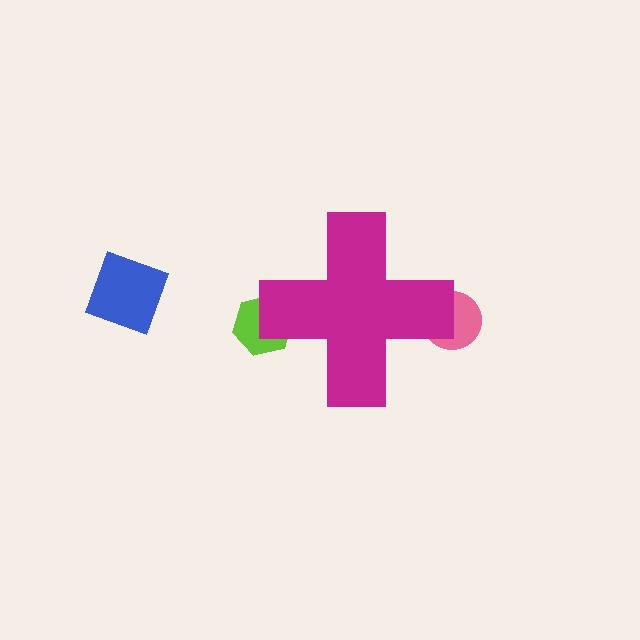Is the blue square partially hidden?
No, the blue square is fully visible.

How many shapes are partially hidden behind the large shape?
2 shapes are partially hidden.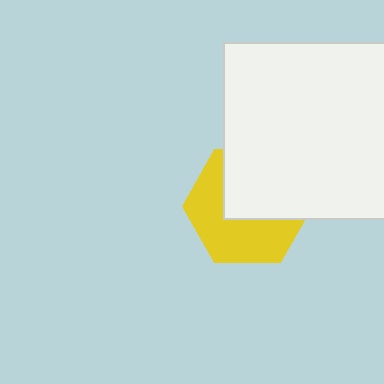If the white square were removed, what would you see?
You would see the complete yellow hexagon.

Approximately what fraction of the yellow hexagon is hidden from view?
Roughly 47% of the yellow hexagon is hidden behind the white square.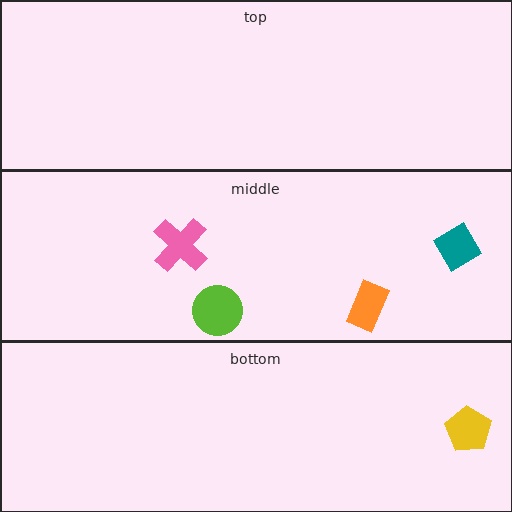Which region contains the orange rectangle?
The middle region.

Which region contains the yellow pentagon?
The bottom region.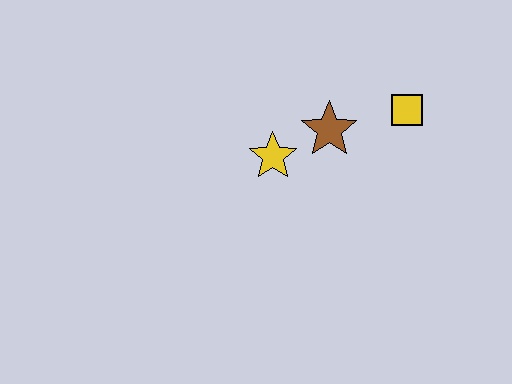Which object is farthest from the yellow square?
The yellow star is farthest from the yellow square.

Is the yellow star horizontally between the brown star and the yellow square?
No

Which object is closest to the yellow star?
The brown star is closest to the yellow star.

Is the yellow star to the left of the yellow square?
Yes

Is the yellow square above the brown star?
Yes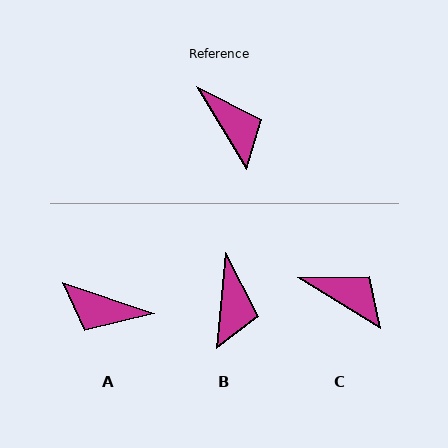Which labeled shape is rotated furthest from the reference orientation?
A, about 140 degrees away.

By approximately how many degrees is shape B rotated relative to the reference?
Approximately 36 degrees clockwise.